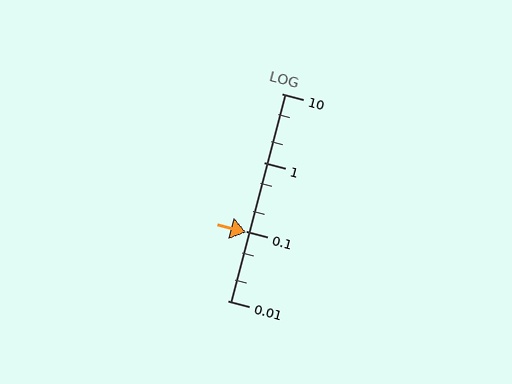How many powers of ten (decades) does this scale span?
The scale spans 3 decades, from 0.01 to 10.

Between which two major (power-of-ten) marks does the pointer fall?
The pointer is between 0.01 and 0.1.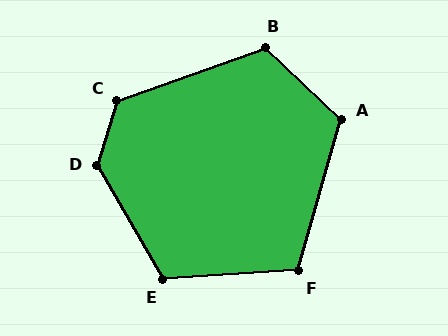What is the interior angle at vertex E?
Approximately 116 degrees (obtuse).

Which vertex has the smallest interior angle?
F, at approximately 109 degrees.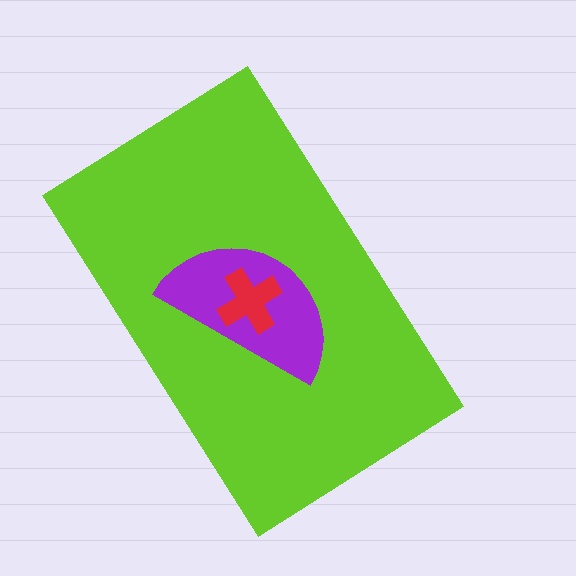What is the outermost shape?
The lime rectangle.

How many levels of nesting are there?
3.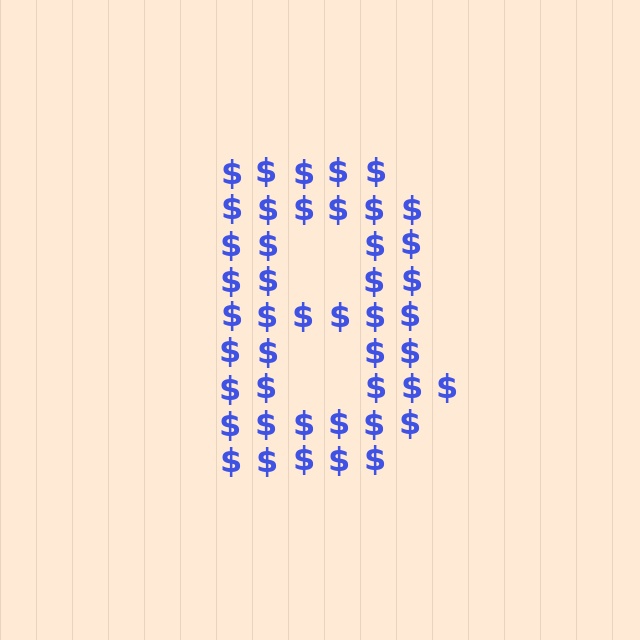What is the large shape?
The large shape is the letter B.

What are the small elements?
The small elements are dollar signs.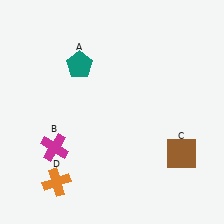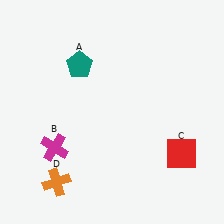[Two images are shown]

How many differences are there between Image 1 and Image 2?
There is 1 difference between the two images.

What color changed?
The square (C) changed from brown in Image 1 to red in Image 2.